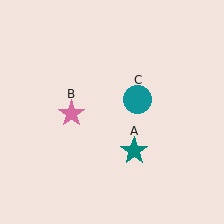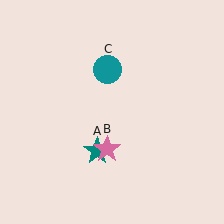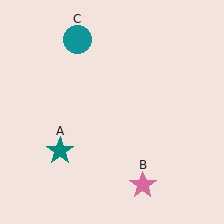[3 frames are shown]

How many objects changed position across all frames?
3 objects changed position: teal star (object A), pink star (object B), teal circle (object C).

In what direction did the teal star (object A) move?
The teal star (object A) moved left.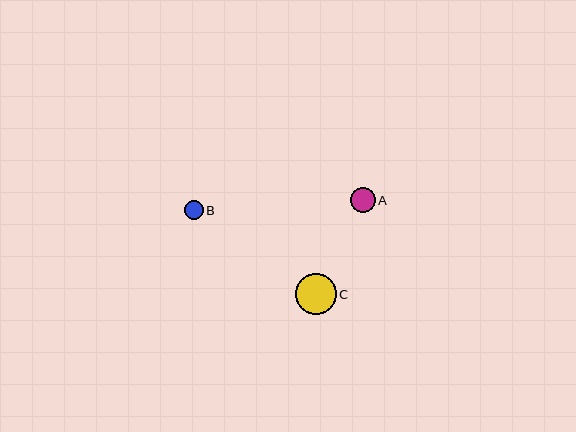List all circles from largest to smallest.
From largest to smallest: C, A, B.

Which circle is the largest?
Circle C is the largest with a size of approximately 41 pixels.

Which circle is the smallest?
Circle B is the smallest with a size of approximately 19 pixels.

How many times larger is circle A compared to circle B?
Circle A is approximately 1.3 times the size of circle B.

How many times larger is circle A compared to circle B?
Circle A is approximately 1.3 times the size of circle B.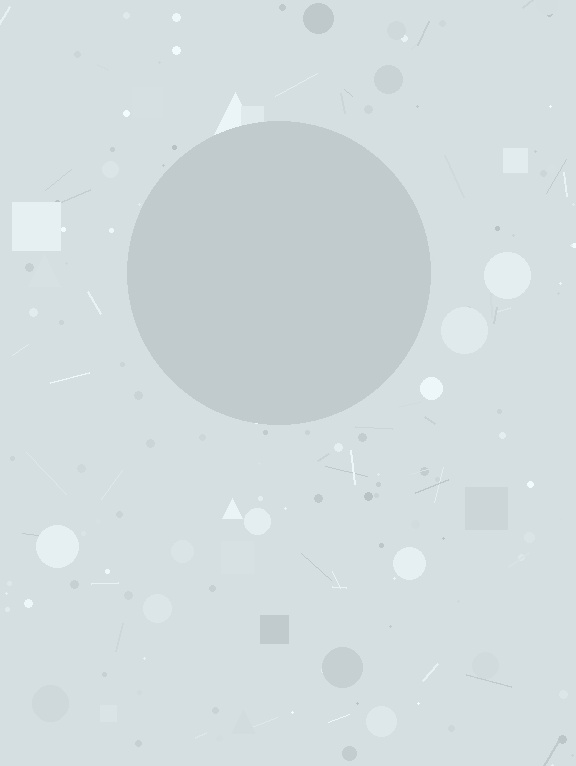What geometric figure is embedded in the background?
A circle is embedded in the background.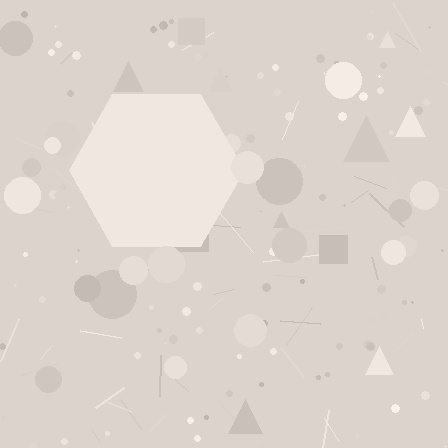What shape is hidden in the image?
A hexagon is hidden in the image.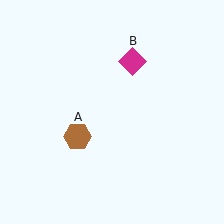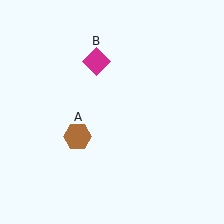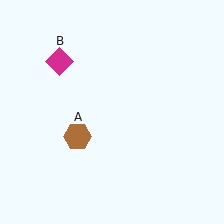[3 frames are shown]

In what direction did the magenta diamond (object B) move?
The magenta diamond (object B) moved left.